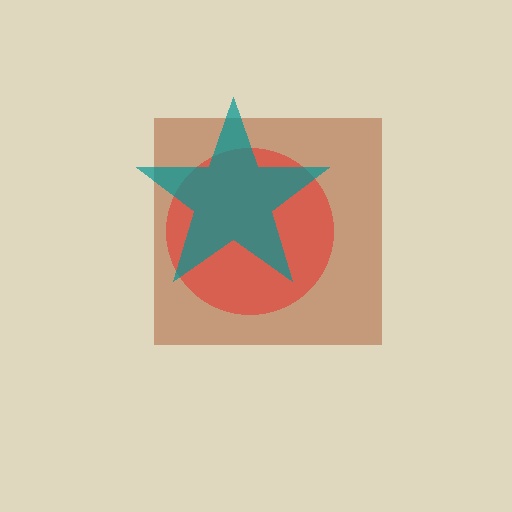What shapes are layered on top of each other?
The layered shapes are: a brown square, a red circle, a teal star.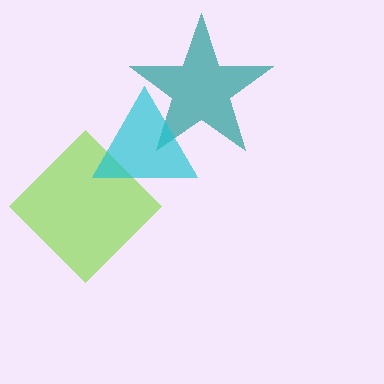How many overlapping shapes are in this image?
There are 3 overlapping shapes in the image.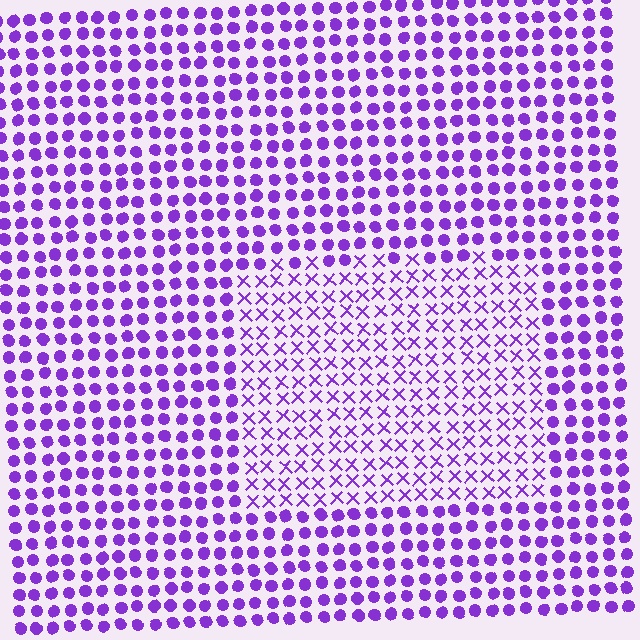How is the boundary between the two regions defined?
The boundary is defined by a change in element shape: X marks inside vs. circles outside. All elements share the same color and spacing.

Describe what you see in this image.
The image is filled with small purple elements arranged in a uniform grid. A rectangle-shaped region contains X marks, while the surrounding area contains circles. The boundary is defined purely by the change in element shape.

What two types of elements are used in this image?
The image uses X marks inside the rectangle region and circles outside it.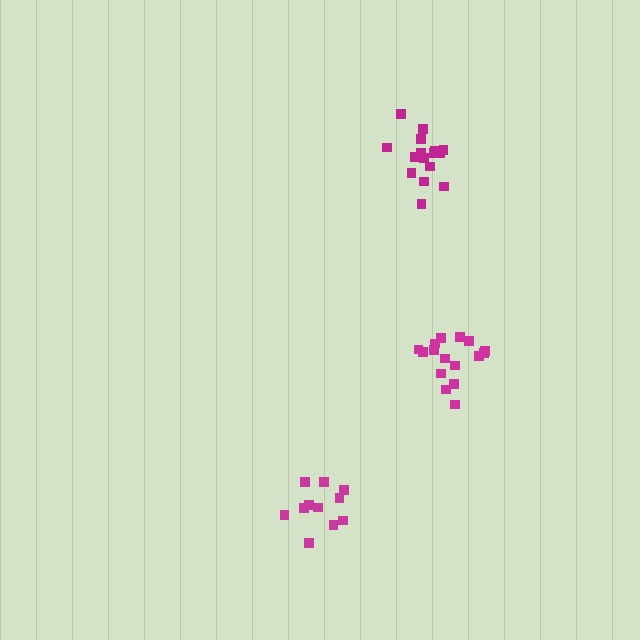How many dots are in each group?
Group 1: 16 dots, Group 2: 16 dots, Group 3: 11 dots (43 total).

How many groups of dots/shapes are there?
There are 3 groups.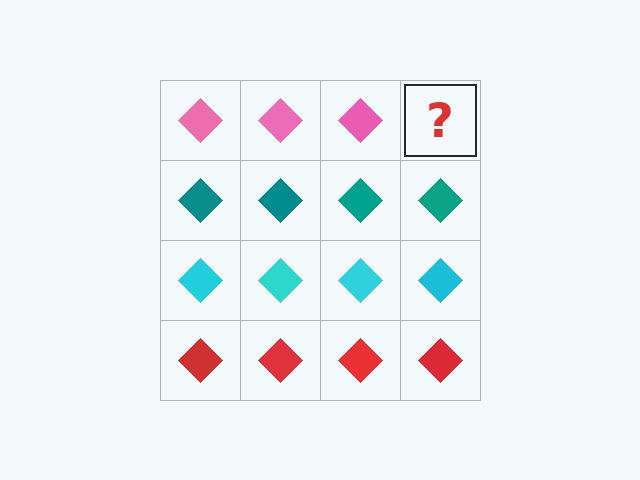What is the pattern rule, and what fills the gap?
The rule is that each row has a consistent color. The gap should be filled with a pink diamond.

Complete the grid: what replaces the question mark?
The question mark should be replaced with a pink diamond.